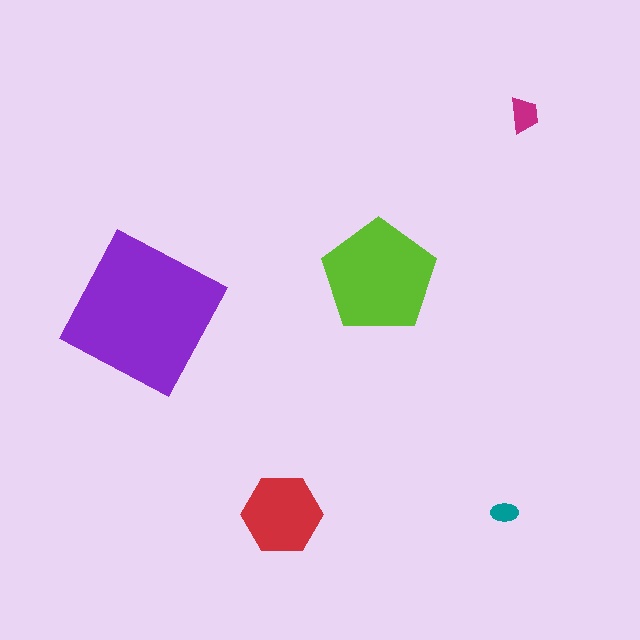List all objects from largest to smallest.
The purple square, the lime pentagon, the red hexagon, the magenta trapezoid, the teal ellipse.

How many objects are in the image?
There are 5 objects in the image.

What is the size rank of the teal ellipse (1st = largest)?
5th.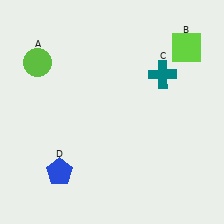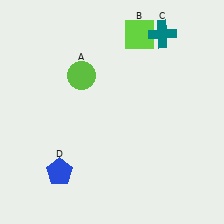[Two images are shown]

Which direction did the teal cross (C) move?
The teal cross (C) moved up.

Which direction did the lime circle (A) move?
The lime circle (A) moved right.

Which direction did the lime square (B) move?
The lime square (B) moved left.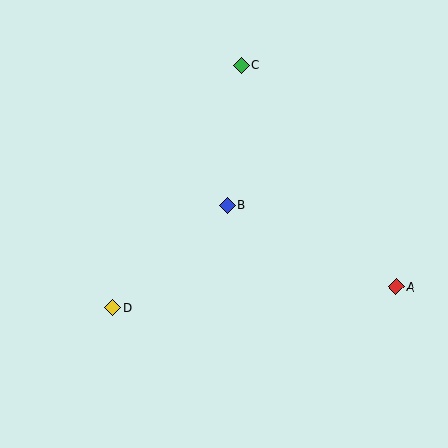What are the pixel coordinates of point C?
Point C is at (242, 65).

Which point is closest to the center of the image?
Point B at (227, 205) is closest to the center.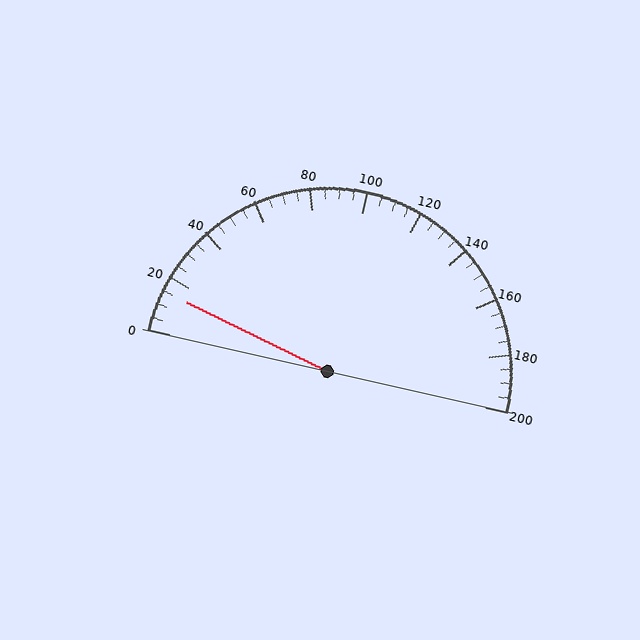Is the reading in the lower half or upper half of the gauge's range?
The reading is in the lower half of the range (0 to 200).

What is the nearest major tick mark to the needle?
The nearest major tick mark is 20.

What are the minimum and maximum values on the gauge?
The gauge ranges from 0 to 200.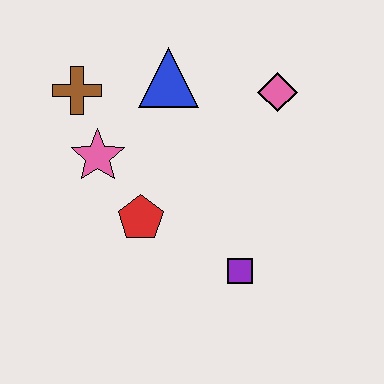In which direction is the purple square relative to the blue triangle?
The purple square is below the blue triangle.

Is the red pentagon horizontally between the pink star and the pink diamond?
Yes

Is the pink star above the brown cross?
No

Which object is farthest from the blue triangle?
The purple square is farthest from the blue triangle.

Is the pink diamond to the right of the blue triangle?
Yes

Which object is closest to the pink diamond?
The blue triangle is closest to the pink diamond.